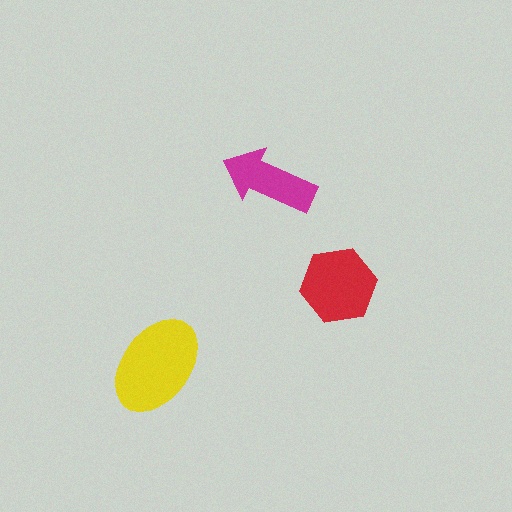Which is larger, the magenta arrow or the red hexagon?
The red hexagon.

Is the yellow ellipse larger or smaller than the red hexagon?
Larger.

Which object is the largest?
The yellow ellipse.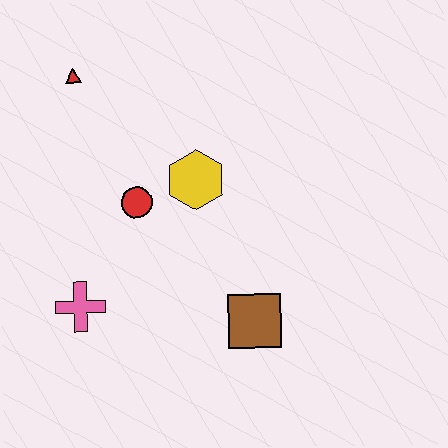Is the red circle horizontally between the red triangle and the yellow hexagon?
Yes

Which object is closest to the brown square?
The yellow hexagon is closest to the brown square.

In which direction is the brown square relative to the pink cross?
The brown square is to the right of the pink cross.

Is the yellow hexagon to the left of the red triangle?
No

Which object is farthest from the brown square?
The red triangle is farthest from the brown square.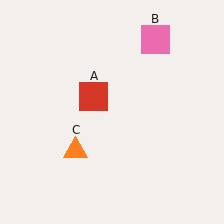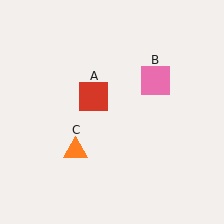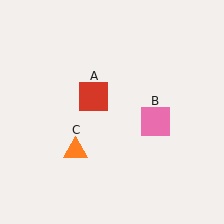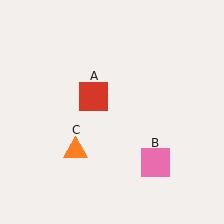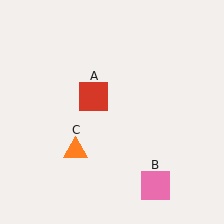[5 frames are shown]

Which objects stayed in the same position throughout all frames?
Red square (object A) and orange triangle (object C) remained stationary.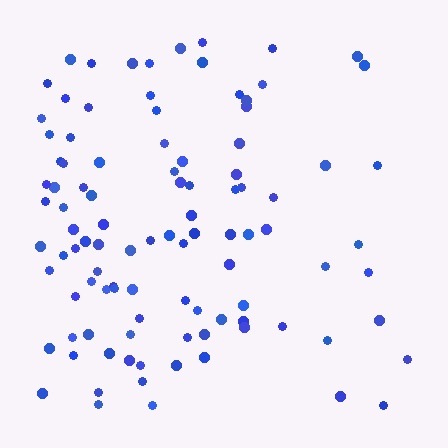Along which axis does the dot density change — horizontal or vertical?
Horizontal.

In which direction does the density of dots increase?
From right to left, with the left side densest.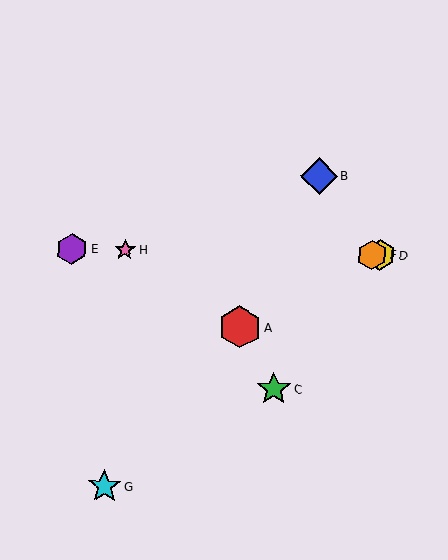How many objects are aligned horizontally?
4 objects (D, E, F, H) are aligned horizontally.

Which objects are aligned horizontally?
Objects D, E, F, H are aligned horizontally.